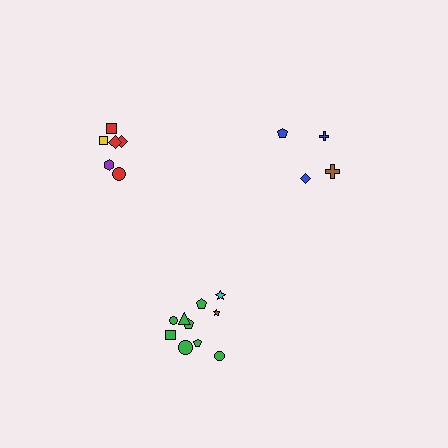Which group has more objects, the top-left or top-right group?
The top-left group.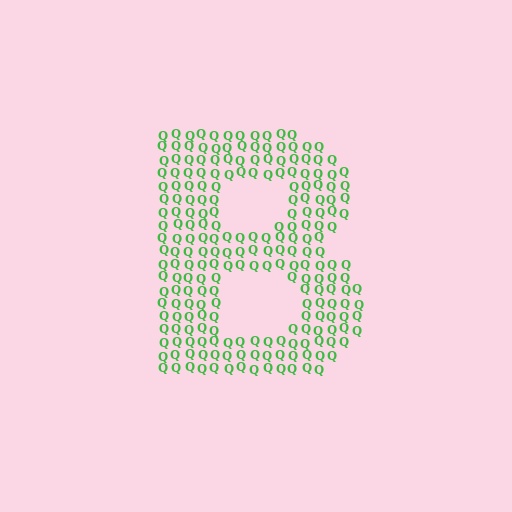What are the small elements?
The small elements are letter Q's.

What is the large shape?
The large shape is the letter B.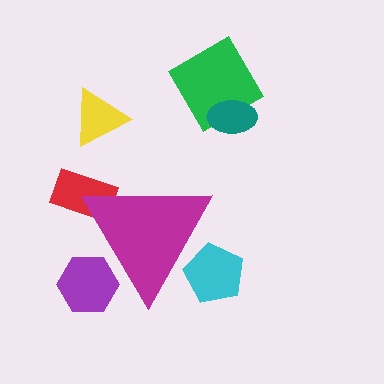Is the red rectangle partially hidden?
Yes, the red rectangle is partially hidden behind the magenta triangle.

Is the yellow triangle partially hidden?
No, the yellow triangle is fully visible.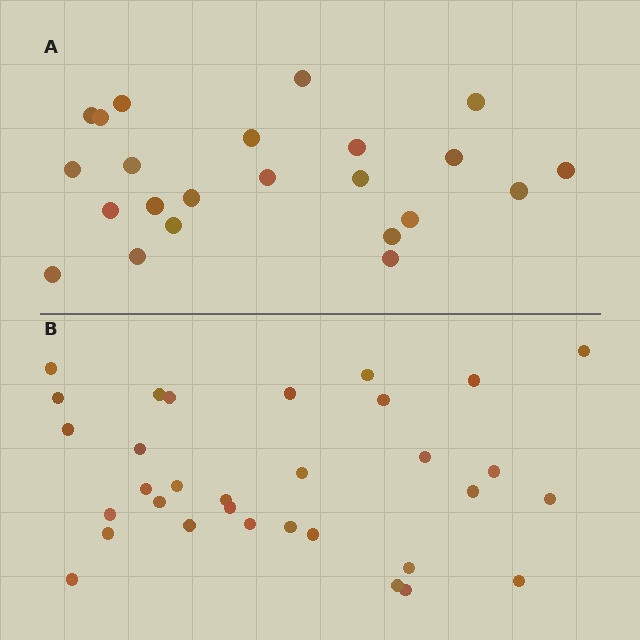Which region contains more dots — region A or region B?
Region B (the bottom region) has more dots.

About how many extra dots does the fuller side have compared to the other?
Region B has roughly 8 or so more dots than region A.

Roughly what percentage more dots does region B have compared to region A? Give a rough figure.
About 40% more.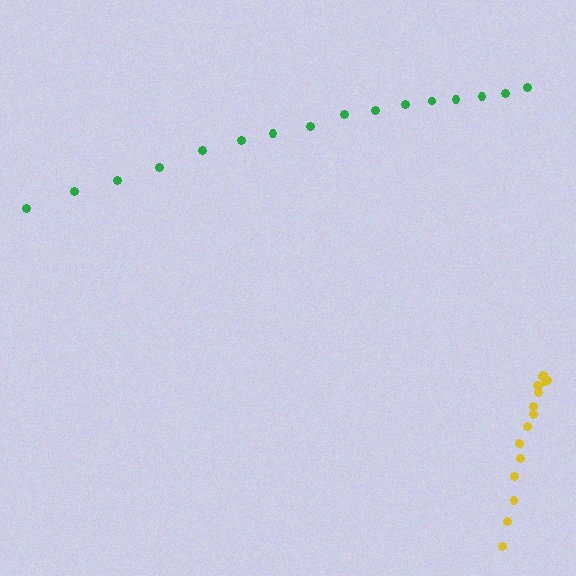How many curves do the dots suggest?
There are 2 distinct paths.